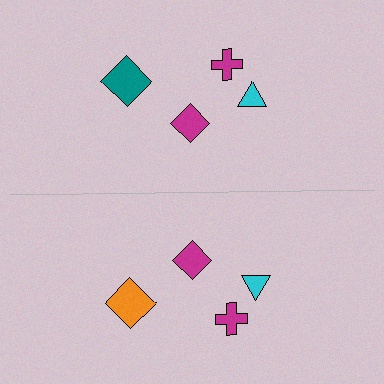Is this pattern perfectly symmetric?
No, the pattern is not perfectly symmetric. The orange diamond on the bottom side breaks the symmetry — its mirror counterpart is teal.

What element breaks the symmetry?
The orange diamond on the bottom side breaks the symmetry — its mirror counterpart is teal.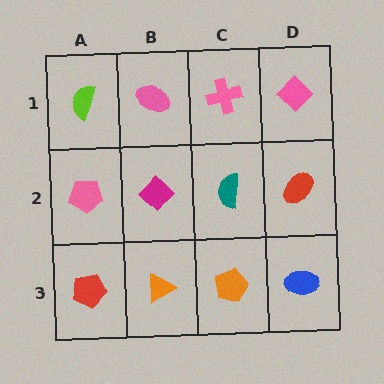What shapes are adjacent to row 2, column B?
A pink ellipse (row 1, column B), an orange triangle (row 3, column B), a pink pentagon (row 2, column A), a teal semicircle (row 2, column C).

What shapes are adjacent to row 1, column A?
A pink pentagon (row 2, column A), a pink ellipse (row 1, column B).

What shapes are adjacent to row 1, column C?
A teal semicircle (row 2, column C), a pink ellipse (row 1, column B), a pink diamond (row 1, column D).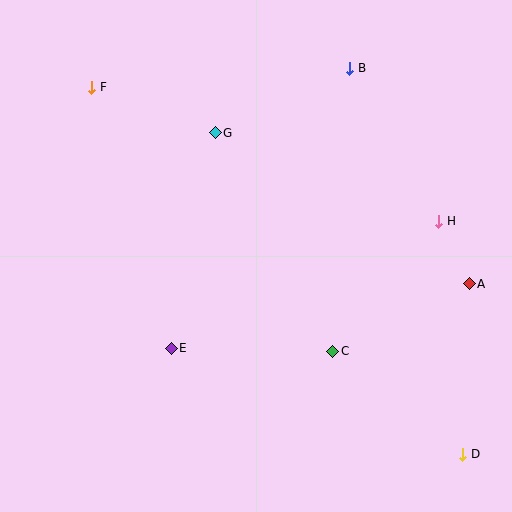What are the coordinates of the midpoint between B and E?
The midpoint between B and E is at (260, 208).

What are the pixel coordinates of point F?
Point F is at (92, 87).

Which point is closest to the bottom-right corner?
Point D is closest to the bottom-right corner.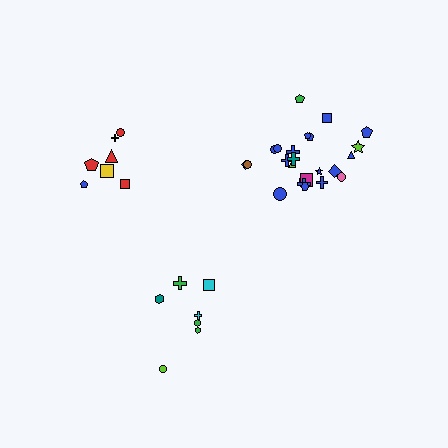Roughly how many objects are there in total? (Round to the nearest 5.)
Roughly 40 objects in total.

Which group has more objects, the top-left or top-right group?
The top-right group.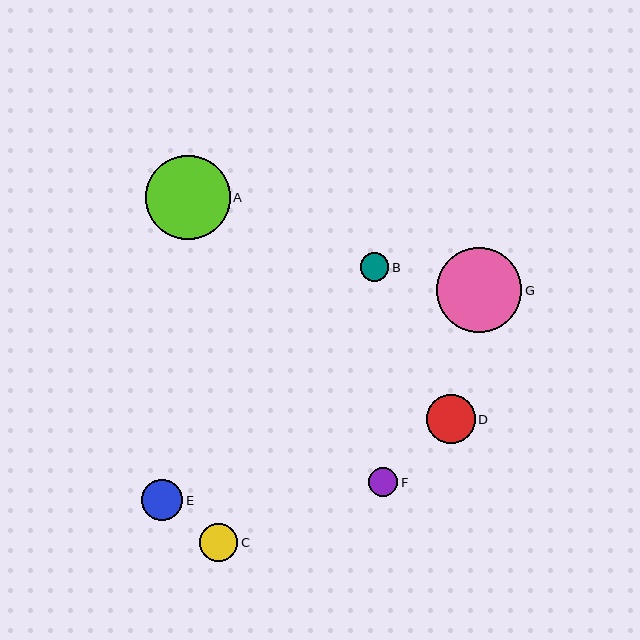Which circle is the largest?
Circle G is the largest with a size of approximately 86 pixels.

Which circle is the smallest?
Circle B is the smallest with a size of approximately 28 pixels.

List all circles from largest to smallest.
From largest to smallest: G, A, D, E, C, F, B.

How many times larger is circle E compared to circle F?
Circle E is approximately 1.4 times the size of circle F.